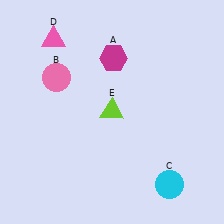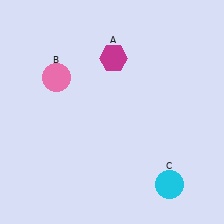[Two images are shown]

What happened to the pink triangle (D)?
The pink triangle (D) was removed in Image 2. It was in the top-left area of Image 1.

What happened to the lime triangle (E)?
The lime triangle (E) was removed in Image 2. It was in the top-left area of Image 1.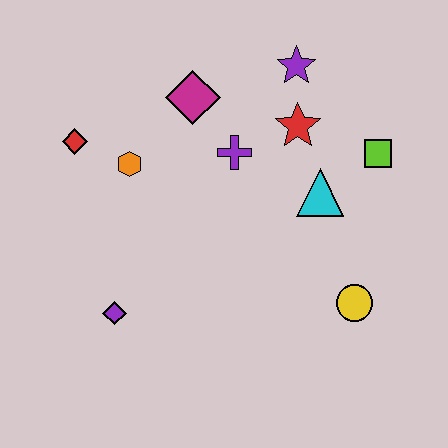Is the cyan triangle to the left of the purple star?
No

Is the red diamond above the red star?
No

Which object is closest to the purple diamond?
The orange hexagon is closest to the purple diamond.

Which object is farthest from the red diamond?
The yellow circle is farthest from the red diamond.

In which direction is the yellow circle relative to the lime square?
The yellow circle is below the lime square.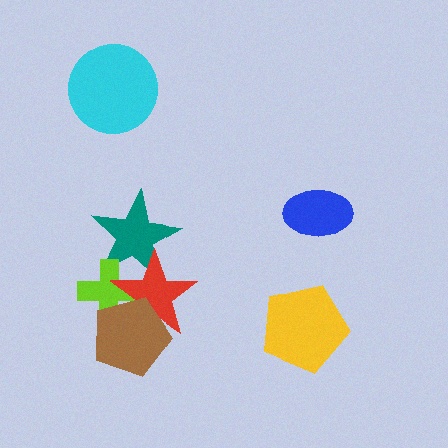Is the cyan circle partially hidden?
No, no other shape covers it.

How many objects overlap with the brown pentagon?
2 objects overlap with the brown pentagon.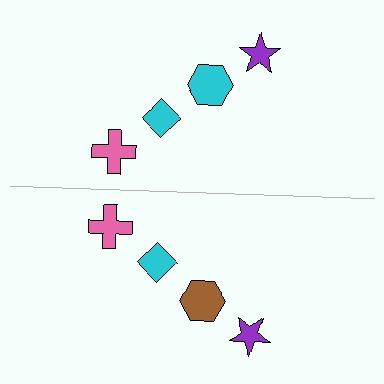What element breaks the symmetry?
The brown hexagon on the bottom side breaks the symmetry — its mirror counterpart is cyan.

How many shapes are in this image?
There are 8 shapes in this image.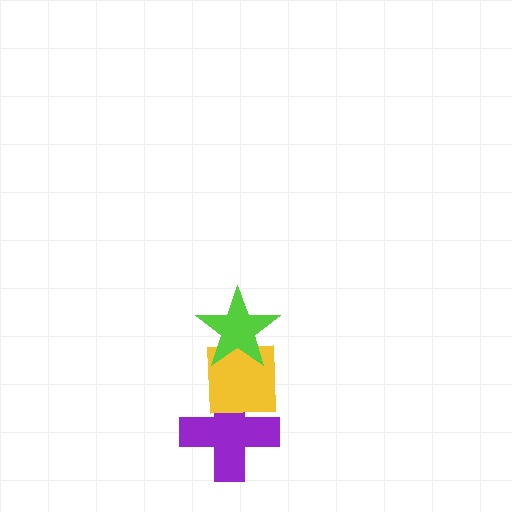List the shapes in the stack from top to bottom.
From top to bottom: the lime star, the yellow square, the purple cross.